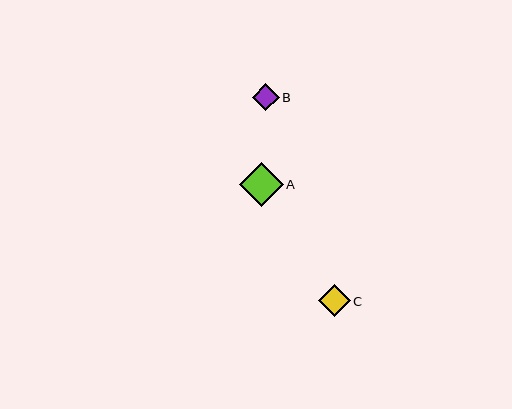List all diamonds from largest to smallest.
From largest to smallest: A, C, B.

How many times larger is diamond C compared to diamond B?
Diamond C is approximately 1.2 times the size of diamond B.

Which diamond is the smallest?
Diamond B is the smallest with a size of approximately 27 pixels.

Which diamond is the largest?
Diamond A is the largest with a size of approximately 44 pixels.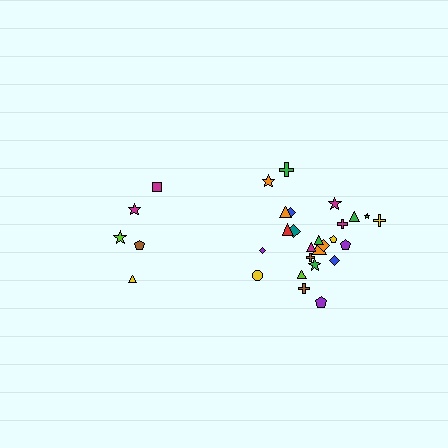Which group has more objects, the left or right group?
The right group.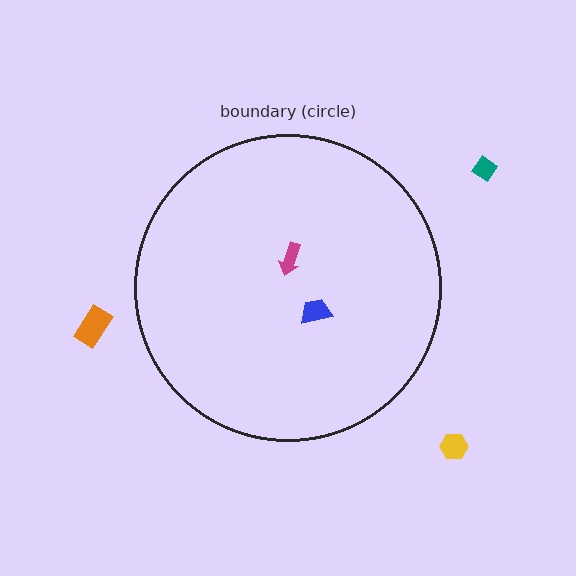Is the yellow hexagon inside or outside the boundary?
Outside.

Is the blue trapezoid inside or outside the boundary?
Inside.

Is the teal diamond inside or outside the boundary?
Outside.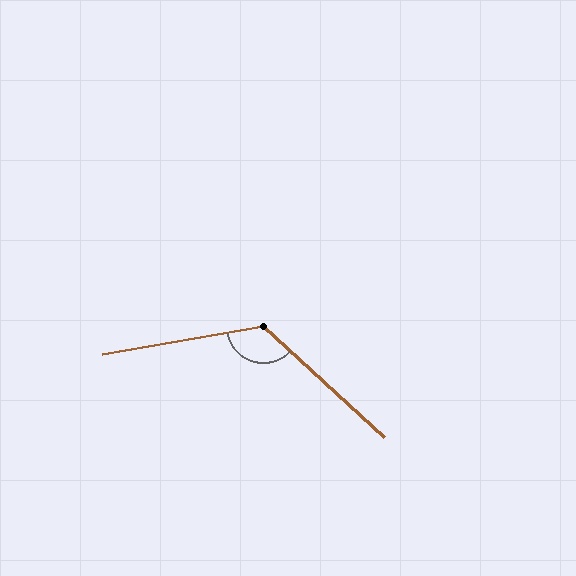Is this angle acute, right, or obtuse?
It is obtuse.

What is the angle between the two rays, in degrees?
Approximately 128 degrees.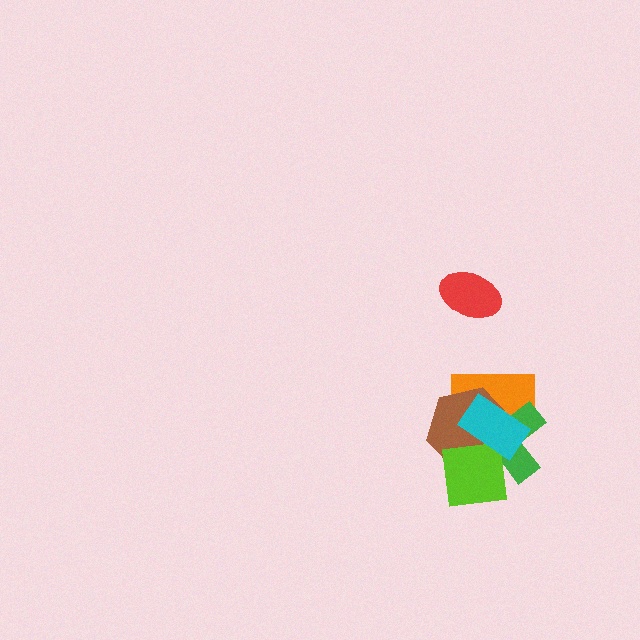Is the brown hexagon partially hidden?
Yes, it is partially covered by another shape.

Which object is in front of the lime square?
The cyan rectangle is in front of the lime square.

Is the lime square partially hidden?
Yes, it is partially covered by another shape.